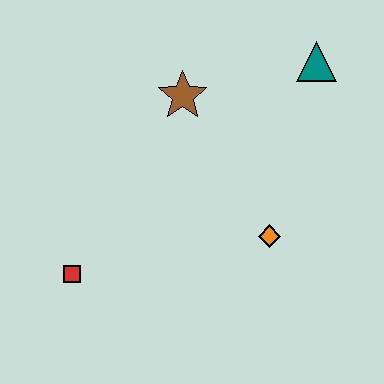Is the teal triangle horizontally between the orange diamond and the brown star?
No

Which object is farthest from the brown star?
The red square is farthest from the brown star.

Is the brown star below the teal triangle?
Yes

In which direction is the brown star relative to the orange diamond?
The brown star is above the orange diamond.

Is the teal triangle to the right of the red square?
Yes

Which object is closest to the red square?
The orange diamond is closest to the red square.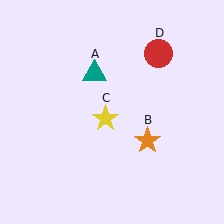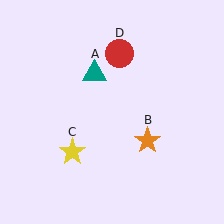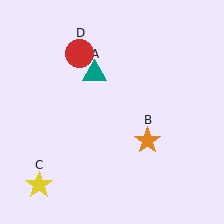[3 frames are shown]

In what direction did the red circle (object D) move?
The red circle (object D) moved left.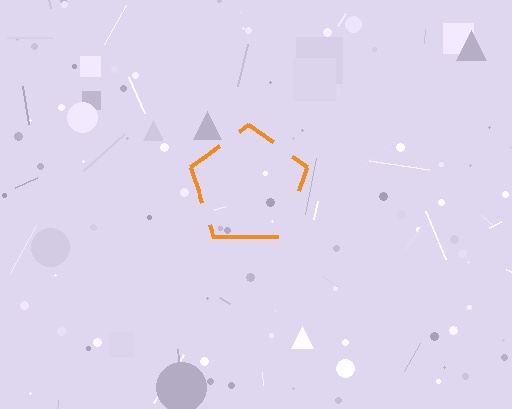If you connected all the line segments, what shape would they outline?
They would outline a pentagon.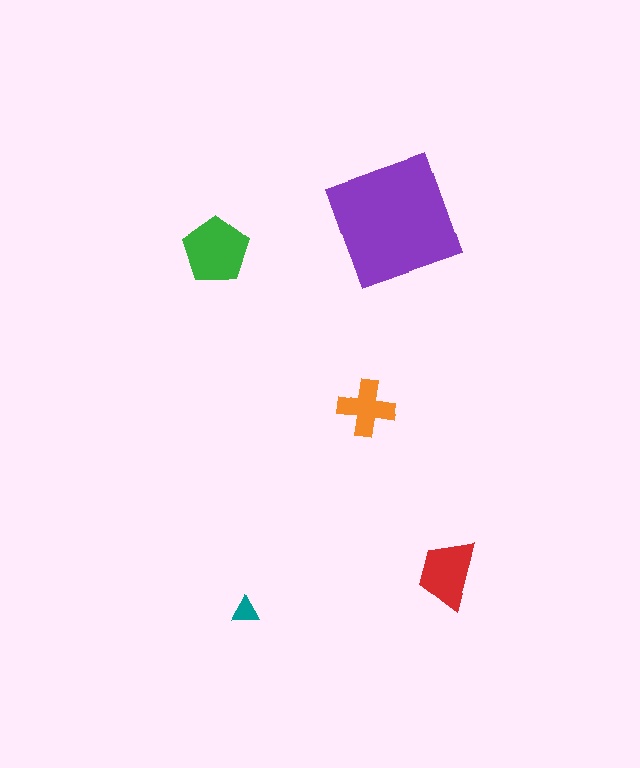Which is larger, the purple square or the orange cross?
The purple square.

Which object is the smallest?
The teal triangle.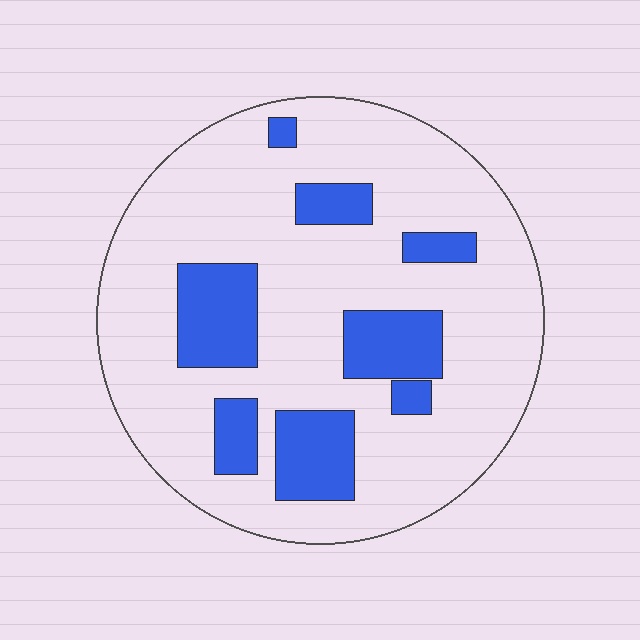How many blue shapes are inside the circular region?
8.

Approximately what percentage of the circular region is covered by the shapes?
Approximately 20%.